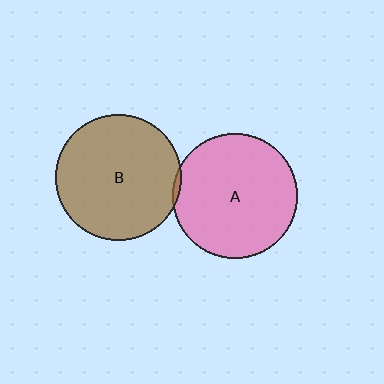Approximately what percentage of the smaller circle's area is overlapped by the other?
Approximately 5%.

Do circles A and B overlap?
Yes.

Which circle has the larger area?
Circle B (brown).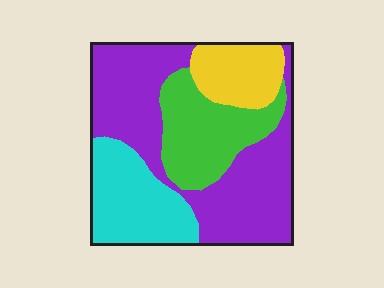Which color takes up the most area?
Purple, at roughly 45%.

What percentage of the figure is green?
Green covers 21% of the figure.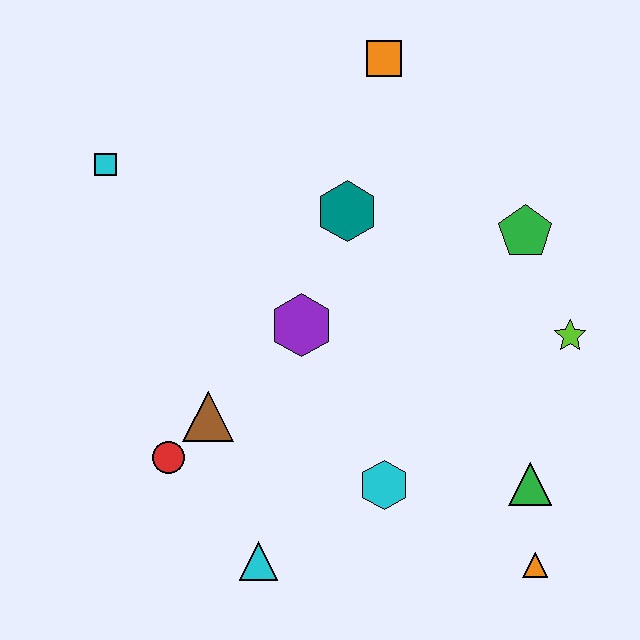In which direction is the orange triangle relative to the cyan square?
The orange triangle is to the right of the cyan square.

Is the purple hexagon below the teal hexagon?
Yes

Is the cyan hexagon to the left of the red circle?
No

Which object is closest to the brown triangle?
The red circle is closest to the brown triangle.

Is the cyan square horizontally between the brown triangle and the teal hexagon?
No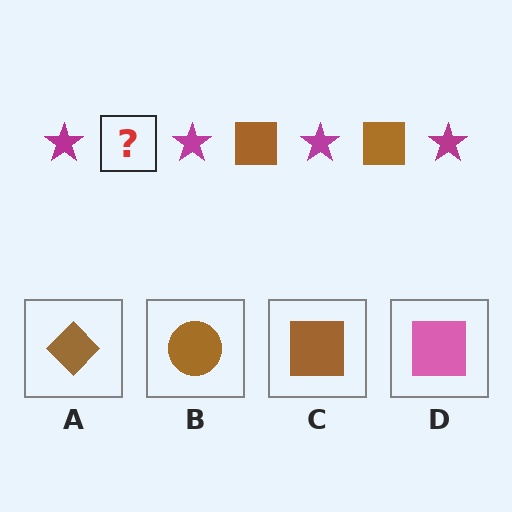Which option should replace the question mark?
Option C.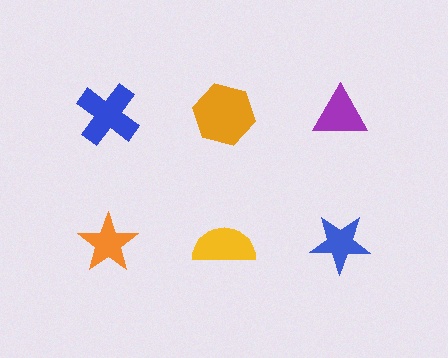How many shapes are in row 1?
3 shapes.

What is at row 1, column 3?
A purple triangle.